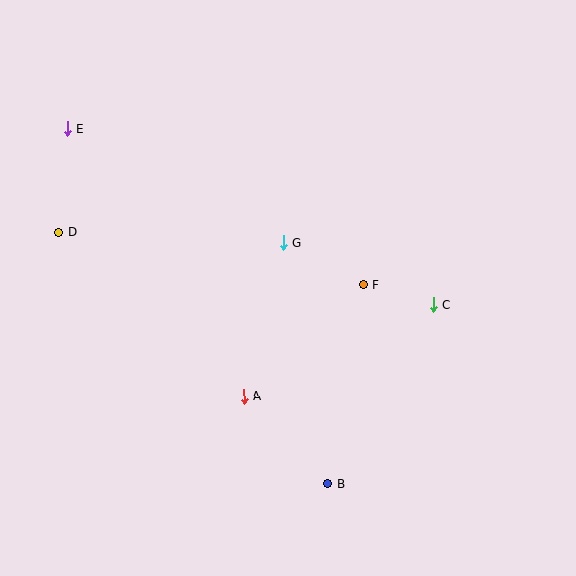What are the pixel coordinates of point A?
Point A is at (244, 397).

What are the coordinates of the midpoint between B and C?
The midpoint between B and C is at (381, 394).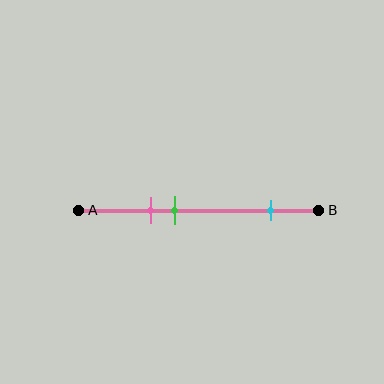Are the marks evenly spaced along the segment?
No, the marks are not evenly spaced.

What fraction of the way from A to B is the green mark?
The green mark is approximately 40% (0.4) of the way from A to B.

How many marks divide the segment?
There are 3 marks dividing the segment.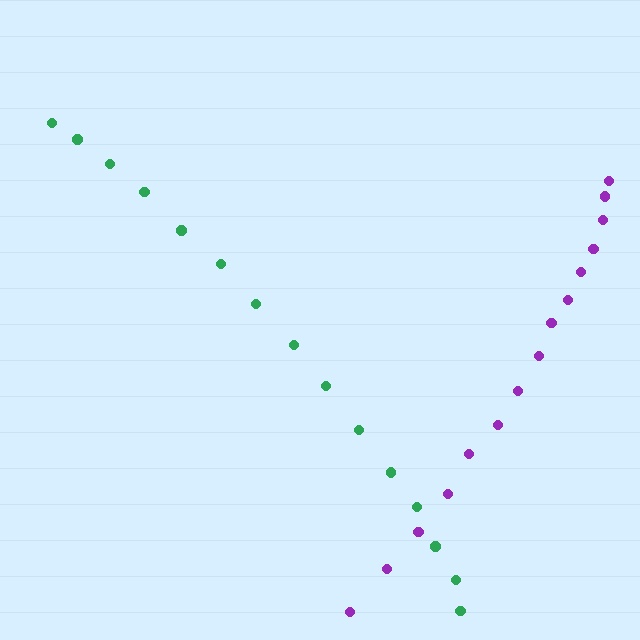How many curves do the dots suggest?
There are 2 distinct paths.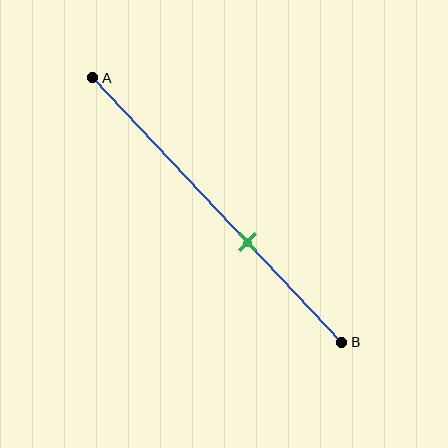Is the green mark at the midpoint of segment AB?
No, the mark is at about 60% from A, not at the 50% midpoint.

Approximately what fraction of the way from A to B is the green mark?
The green mark is approximately 60% of the way from A to B.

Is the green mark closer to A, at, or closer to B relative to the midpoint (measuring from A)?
The green mark is closer to point B than the midpoint of segment AB.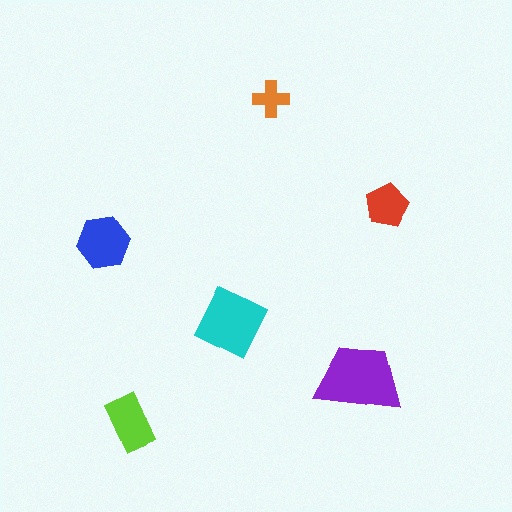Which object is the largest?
The purple trapezoid.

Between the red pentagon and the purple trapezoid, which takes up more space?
The purple trapezoid.